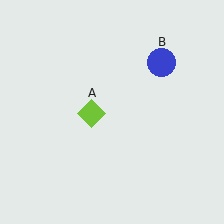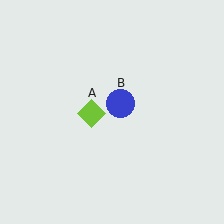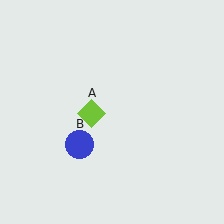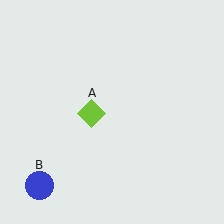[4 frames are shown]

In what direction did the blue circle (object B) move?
The blue circle (object B) moved down and to the left.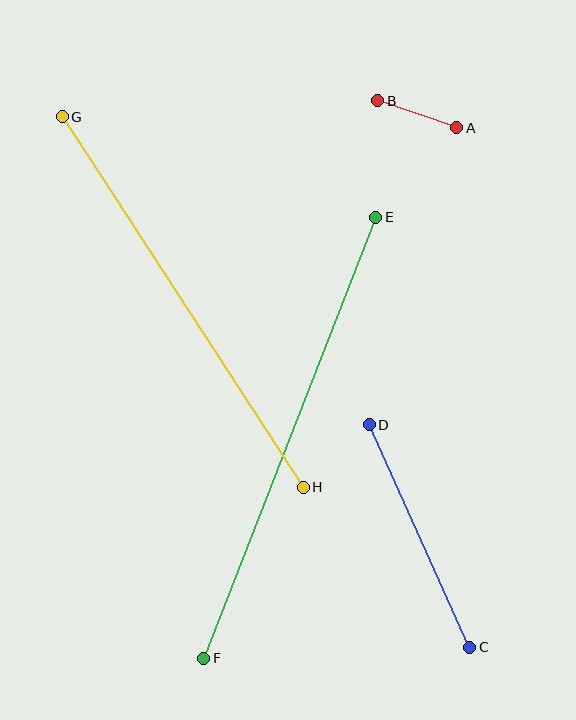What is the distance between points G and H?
The distance is approximately 442 pixels.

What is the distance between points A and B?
The distance is approximately 84 pixels.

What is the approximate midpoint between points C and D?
The midpoint is at approximately (419, 536) pixels.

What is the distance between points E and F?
The distance is approximately 473 pixels.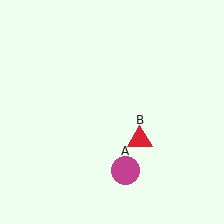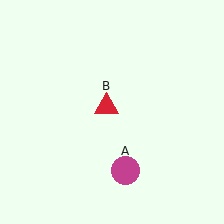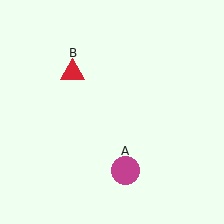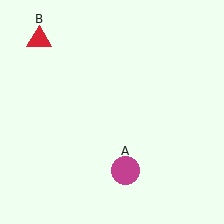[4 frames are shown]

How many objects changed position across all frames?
1 object changed position: red triangle (object B).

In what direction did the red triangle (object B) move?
The red triangle (object B) moved up and to the left.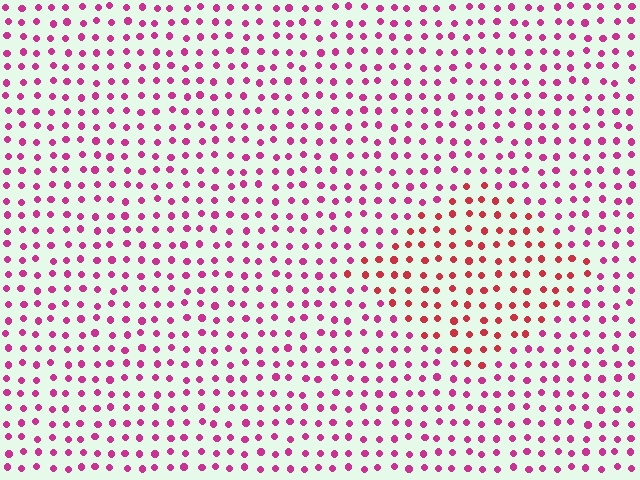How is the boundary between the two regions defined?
The boundary is defined purely by a slight shift in hue (about 31 degrees). Spacing, size, and orientation are identical on both sides.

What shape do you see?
I see a diamond.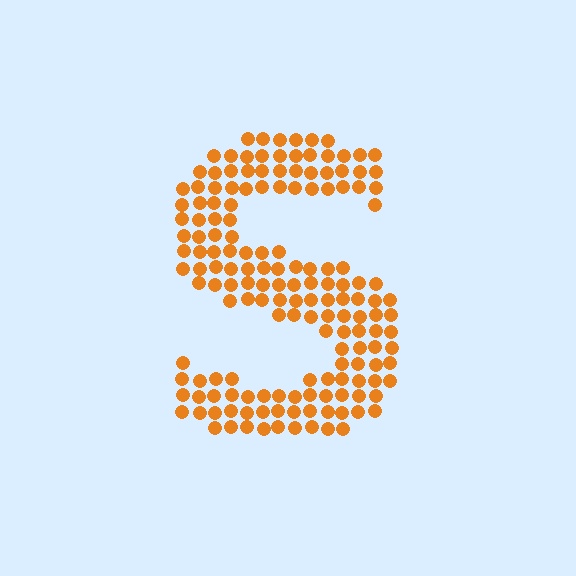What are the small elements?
The small elements are circles.